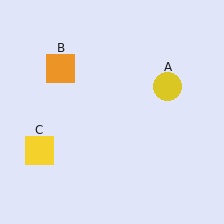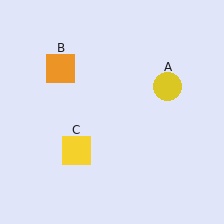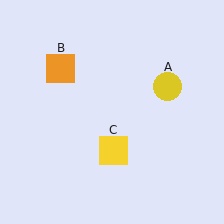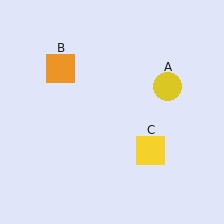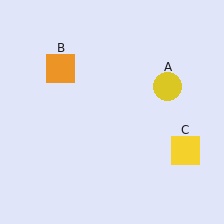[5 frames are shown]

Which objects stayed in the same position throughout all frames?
Yellow circle (object A) and orange square (object B) remained stationary.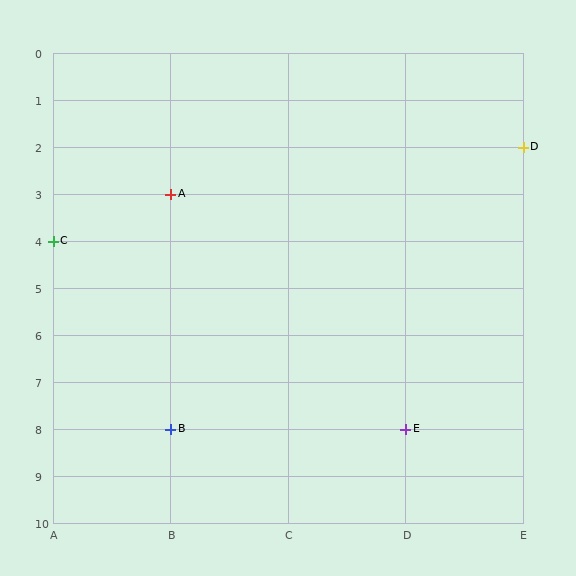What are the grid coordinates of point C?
Point C is at grid coordinates (A, 4).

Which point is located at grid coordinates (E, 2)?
Point D is at (E, 2).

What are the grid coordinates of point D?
Point D is at grid coordinates (E, 2).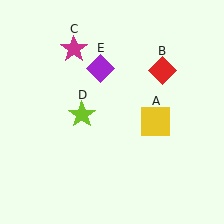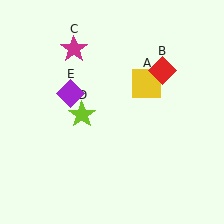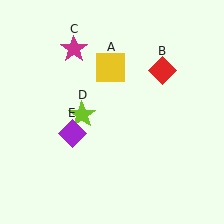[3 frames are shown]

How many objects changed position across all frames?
2 objects changed position: yellow square (object A), purple diamond (object E).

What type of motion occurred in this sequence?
The yellow square (object A), purple diamond (object E) rotated counterclockwise around the center of the scene.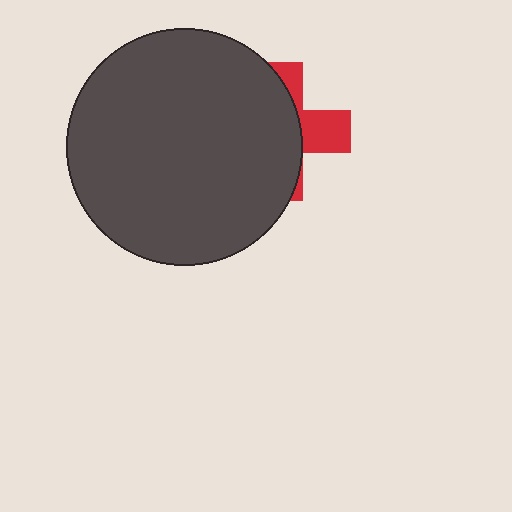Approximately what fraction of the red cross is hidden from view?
Roughly 67% of the red cross is hidden behind the dark gray circle.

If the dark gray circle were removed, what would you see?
You would see the complete red cross.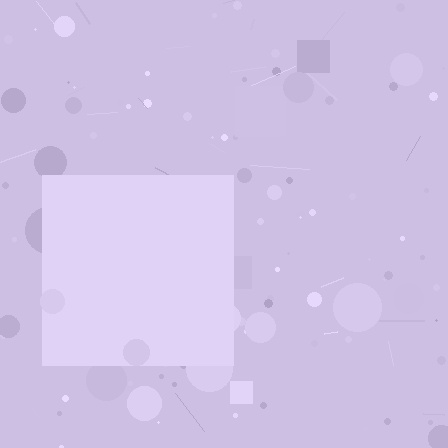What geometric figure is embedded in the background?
A square is embedded in the background.